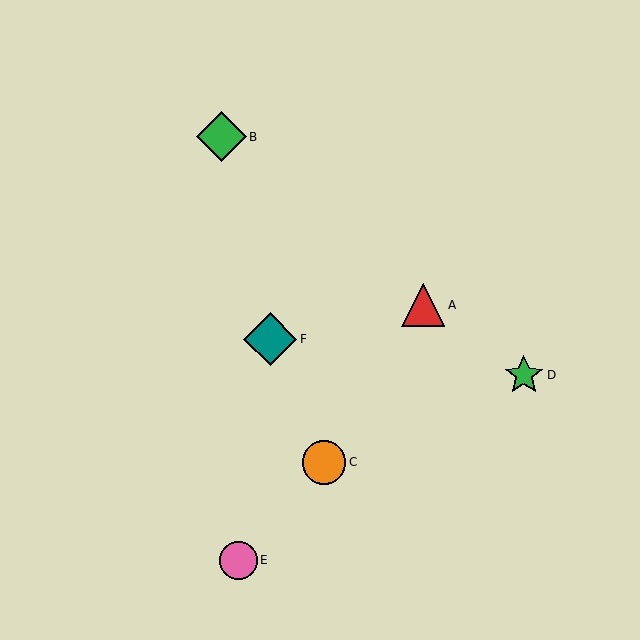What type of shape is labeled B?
Shape B is a green diamond.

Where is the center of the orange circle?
The center of the orange circle is at (324, 462).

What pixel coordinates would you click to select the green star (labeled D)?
Click at (524, 375) to select the green star D.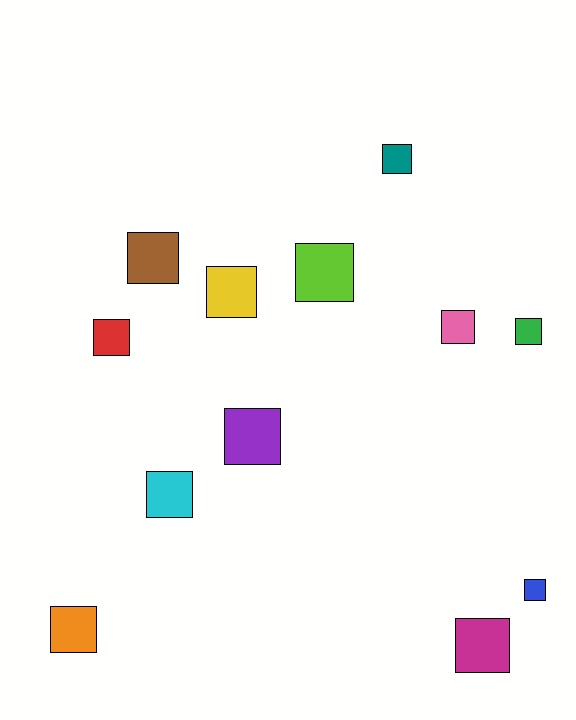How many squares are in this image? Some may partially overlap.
There are 12 squares.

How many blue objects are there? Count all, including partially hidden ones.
There is 1 blue object.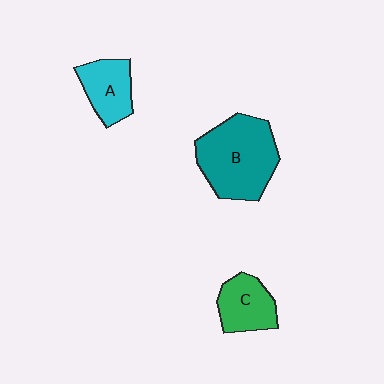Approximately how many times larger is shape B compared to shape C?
Approximately 1.9 times.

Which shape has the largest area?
Shape B (teal).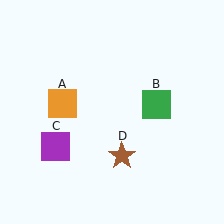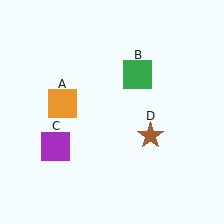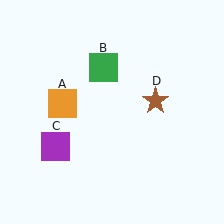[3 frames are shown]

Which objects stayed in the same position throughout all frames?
Orange square (object A) and purple square (object C) remained stationary.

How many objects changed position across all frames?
2 objects changed position: green square (object B), brown star (object D).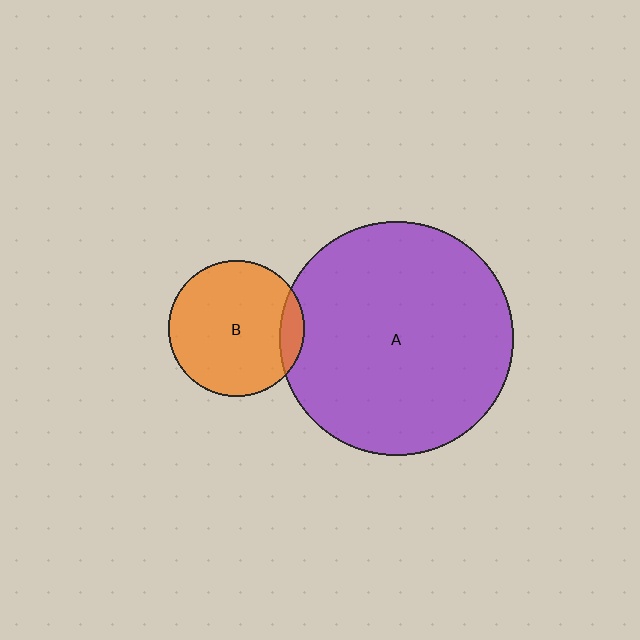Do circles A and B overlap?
Yes.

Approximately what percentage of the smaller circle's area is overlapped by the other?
Approximately 10%.